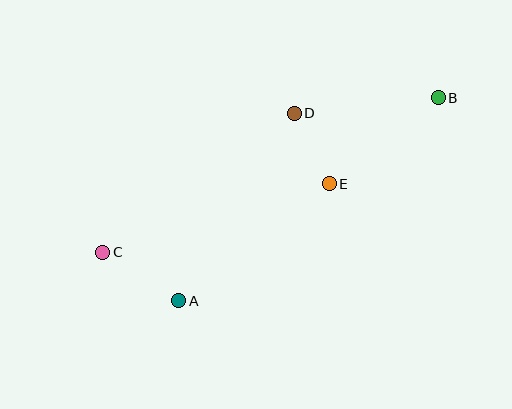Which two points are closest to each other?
Points D and E are closest to each other.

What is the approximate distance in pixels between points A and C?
The distance between A and C is approximately 90 pixels.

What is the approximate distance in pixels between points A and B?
The distance between A and B is approximately 330 pixels.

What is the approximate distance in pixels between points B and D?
The distance between B and D is approximately 145 pixels.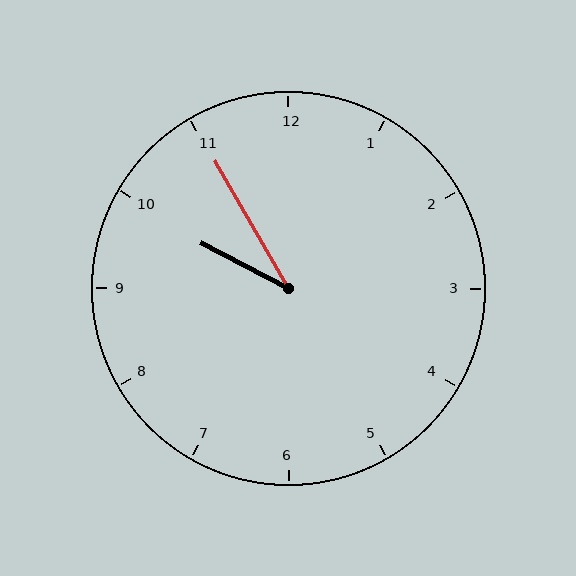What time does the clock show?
9:55.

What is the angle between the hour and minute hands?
Approximately 32 degrees.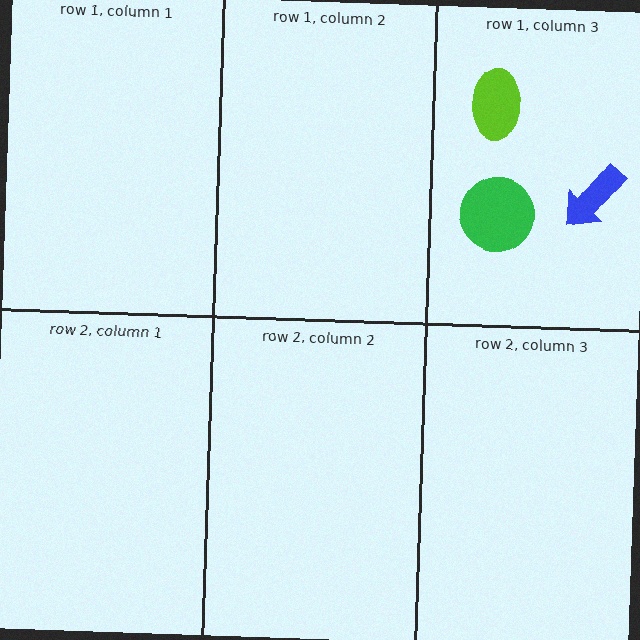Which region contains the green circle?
The row 1, column 3 region.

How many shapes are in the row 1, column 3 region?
3.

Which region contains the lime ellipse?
The row 1, column 3 region.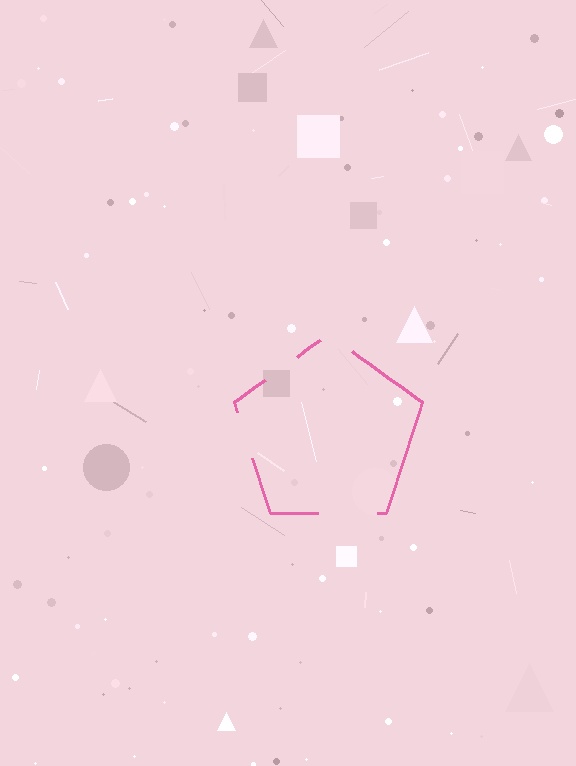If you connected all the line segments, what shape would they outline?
They would outline a pentagon.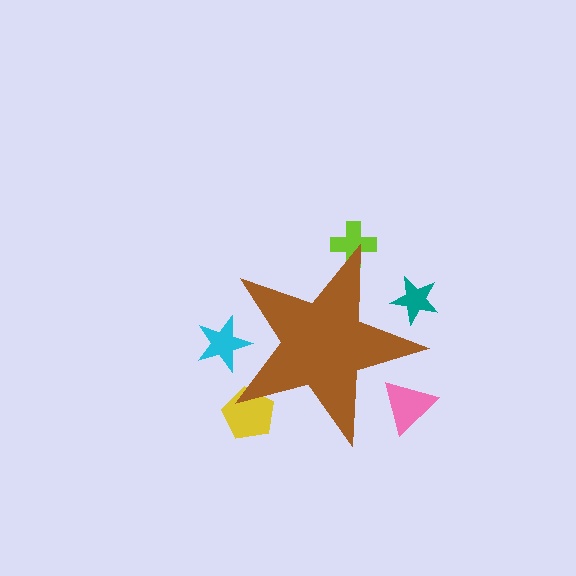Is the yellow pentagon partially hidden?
Yes, the yellow pentagon is partially hidden behind the brown star.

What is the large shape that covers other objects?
A brown star.